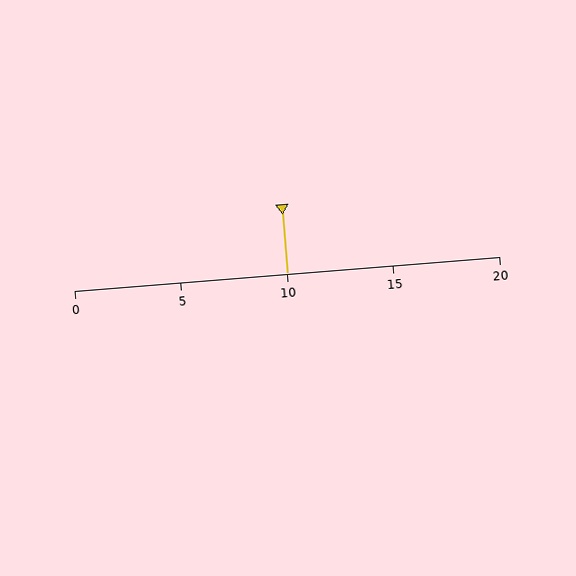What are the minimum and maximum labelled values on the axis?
The axis runs from 0 to 20.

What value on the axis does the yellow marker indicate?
The marker indicates approximately 10.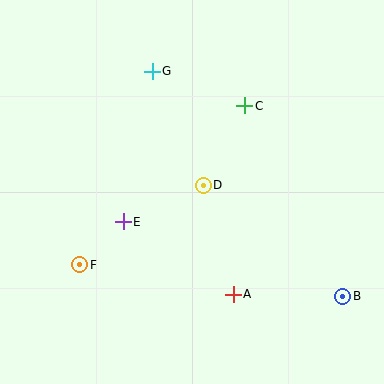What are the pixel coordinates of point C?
Point C is at (245, 106).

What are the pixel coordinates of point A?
Point A is at (233, 294).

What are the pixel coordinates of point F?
Point F is at (80, 265).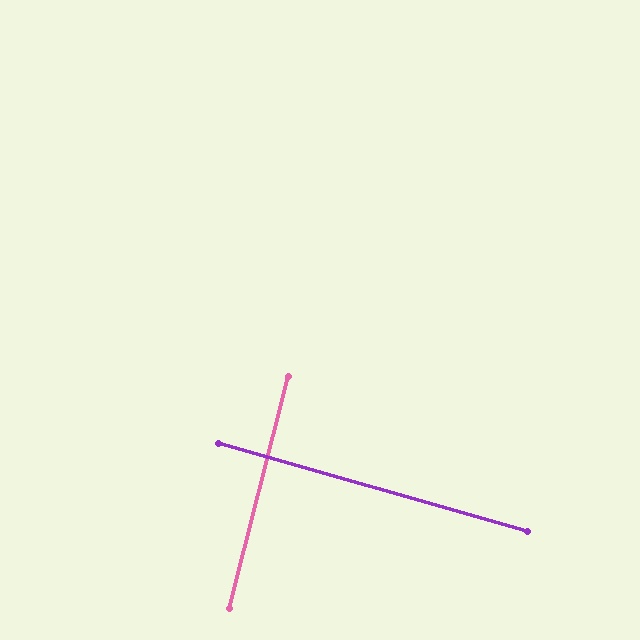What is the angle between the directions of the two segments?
Approximately 88 degrees.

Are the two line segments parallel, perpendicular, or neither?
Perpendicular — they meet at approximately 88°.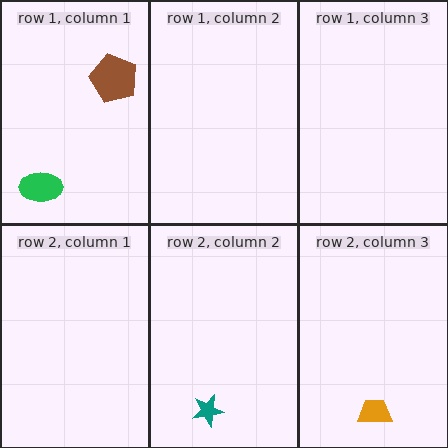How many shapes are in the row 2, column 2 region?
1.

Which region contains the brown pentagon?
The row 1, column 1 region.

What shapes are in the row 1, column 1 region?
The green ellipse, the brown pentagon.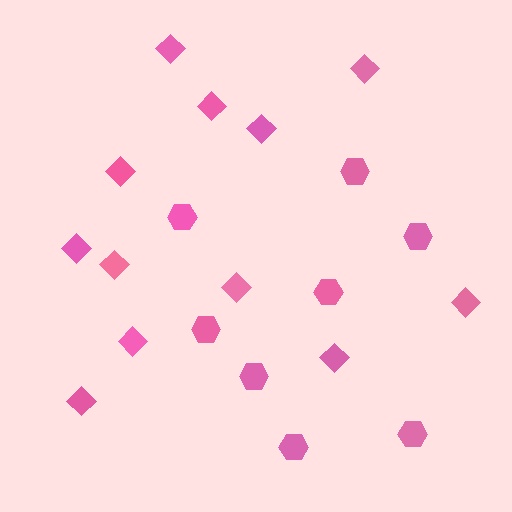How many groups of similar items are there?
There are 2 groups: one group of hexagons (8) and one group of diamonds (12).